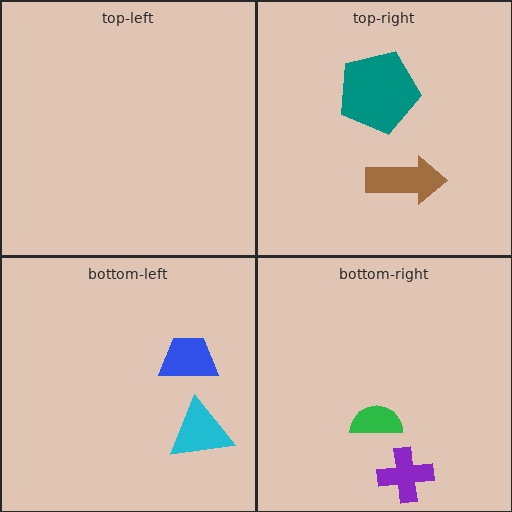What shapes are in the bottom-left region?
The cyan triangle, the blue trapezoid.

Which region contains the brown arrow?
The top-right region.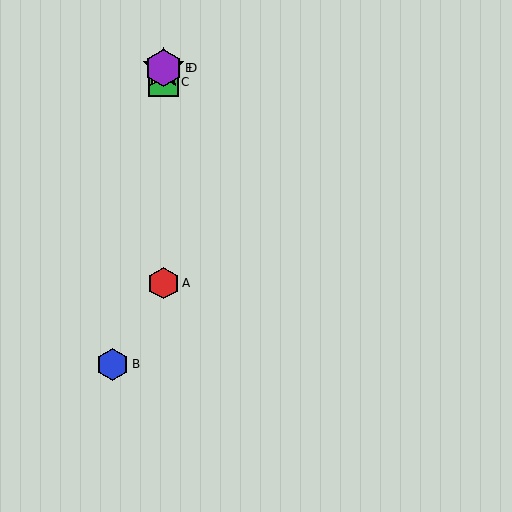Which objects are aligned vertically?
Objects A, C, D, E are aligned vertically.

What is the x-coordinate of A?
Object A is at x≈163.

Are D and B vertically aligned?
No, D is at x≈163 and B is at x≈113.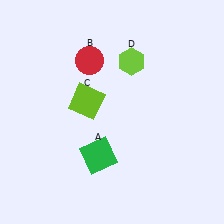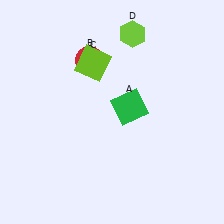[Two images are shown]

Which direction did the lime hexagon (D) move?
The lime hexagon (D) moved up.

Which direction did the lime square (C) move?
The lime square (C) moved up.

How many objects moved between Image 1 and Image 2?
3 objects moved between the two images.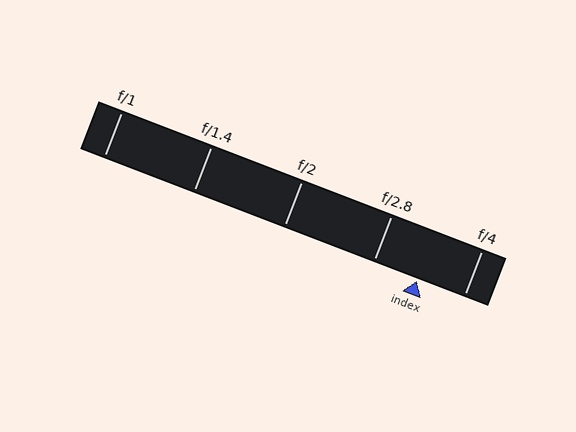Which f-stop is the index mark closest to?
The index mark is closest to f/2.8.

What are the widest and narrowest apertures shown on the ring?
The widest aperture shown is f/1 and the narrowest is f/4.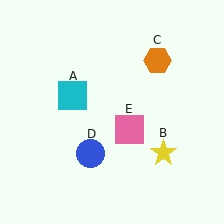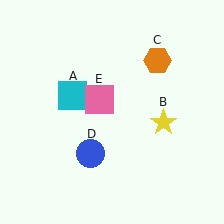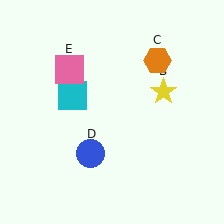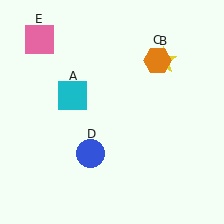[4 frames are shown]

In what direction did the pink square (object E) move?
The pink square (object E) moved up and to the left.